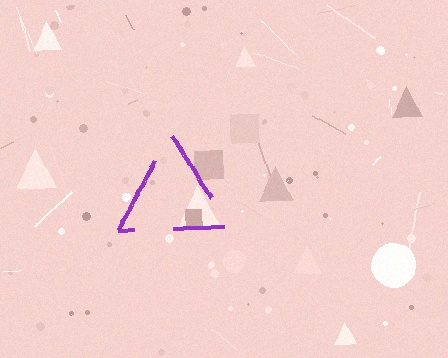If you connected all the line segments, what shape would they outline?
They would outline a triangle.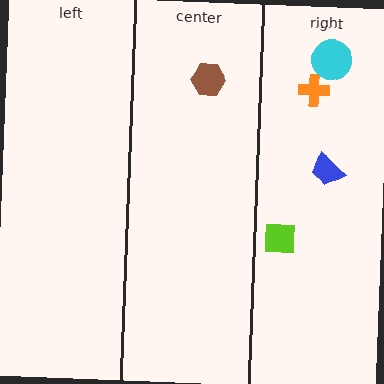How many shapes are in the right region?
4.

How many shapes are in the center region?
1.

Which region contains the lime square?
The right region.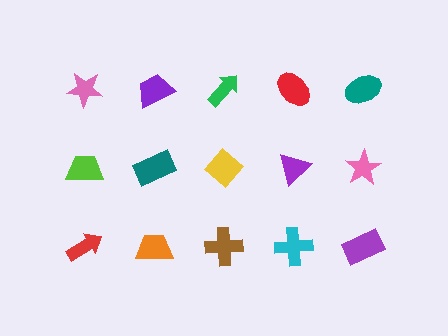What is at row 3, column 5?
A purple rectangle.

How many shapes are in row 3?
5 shapes.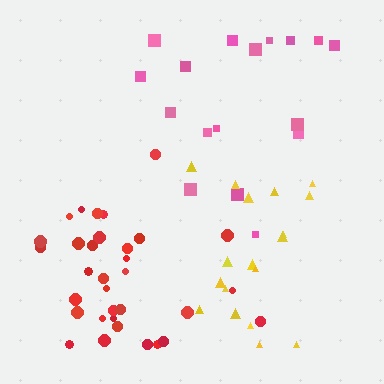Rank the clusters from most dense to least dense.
red, yellow, pink.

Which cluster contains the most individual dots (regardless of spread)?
Red (33).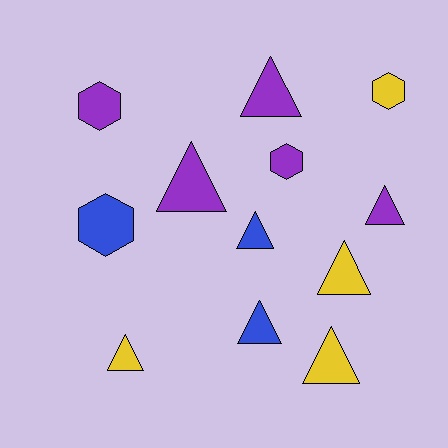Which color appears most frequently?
Purple, with 5 objects.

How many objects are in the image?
There are 12 objects.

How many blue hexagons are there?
There is 1 blue hexagon.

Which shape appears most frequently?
Triangle, with 8 objects.